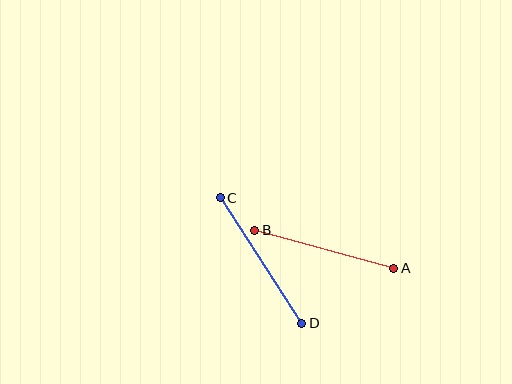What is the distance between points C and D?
The distance is approximately 150 pixels.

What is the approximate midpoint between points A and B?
The midpoint is at approximately (324, 249) pixels.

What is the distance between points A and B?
The distance is approximately 144 pixels.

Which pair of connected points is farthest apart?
Points C and D are farthest apart.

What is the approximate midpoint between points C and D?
The midpoint is at approximately (261, 261) pixels.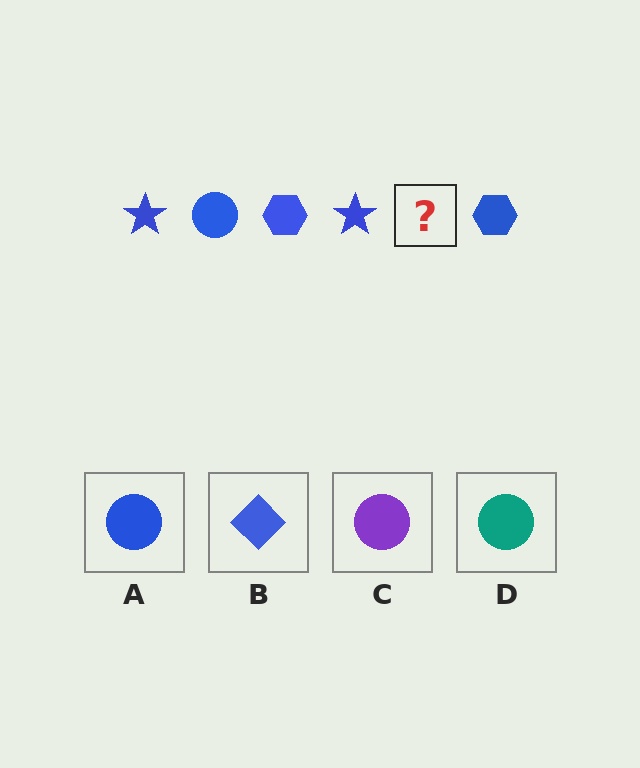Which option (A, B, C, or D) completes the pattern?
A.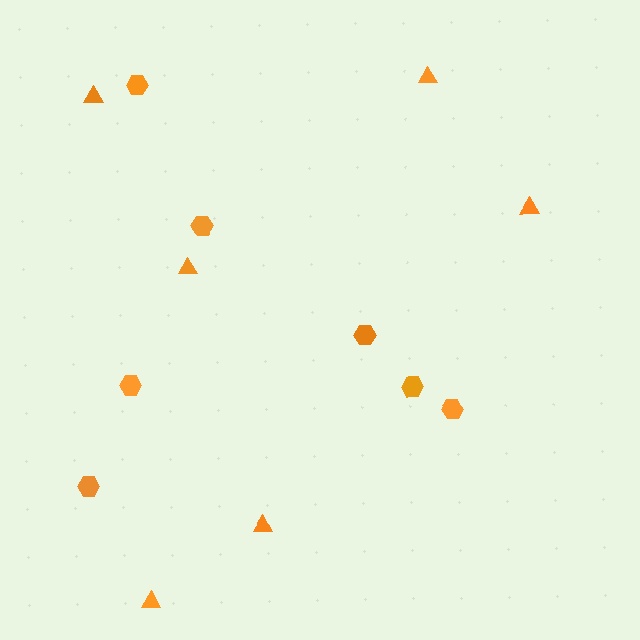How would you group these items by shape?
There are 2 groups: one group of triangles (6) and one group of hexagons (7).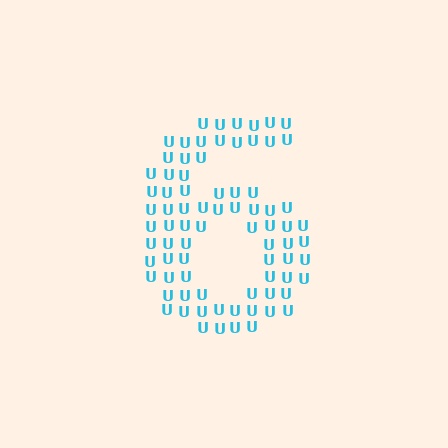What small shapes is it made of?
It is made of small letter U's.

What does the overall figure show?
The overall figure shows the digit 6.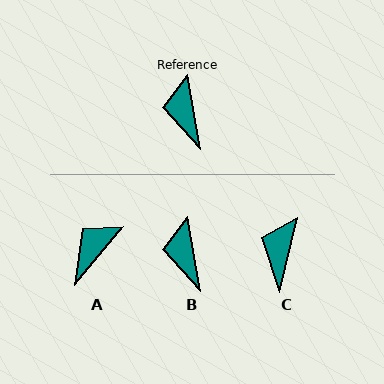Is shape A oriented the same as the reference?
No, it is off by about 49 degrees.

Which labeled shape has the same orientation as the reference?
B.